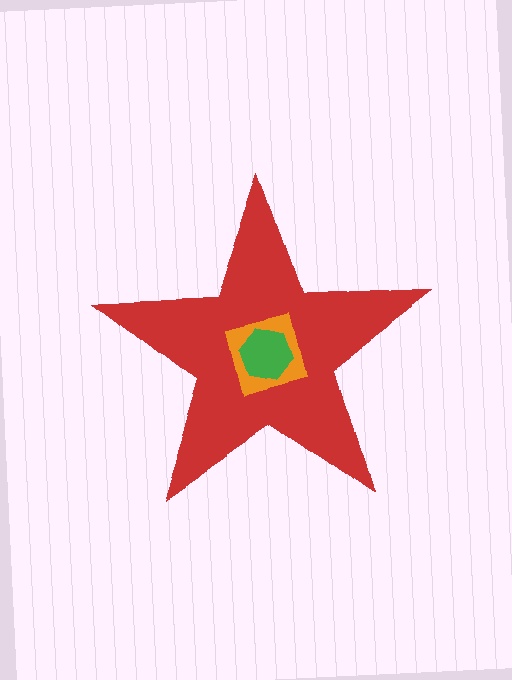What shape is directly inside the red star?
The orange square.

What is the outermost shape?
The red star.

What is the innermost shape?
The green hexagon.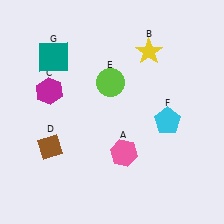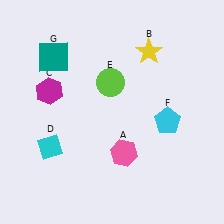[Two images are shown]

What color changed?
The diamond (D) changed from brown in Image 1 to cyan in Image 2.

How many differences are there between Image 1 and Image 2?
There is 1 difference between the two images.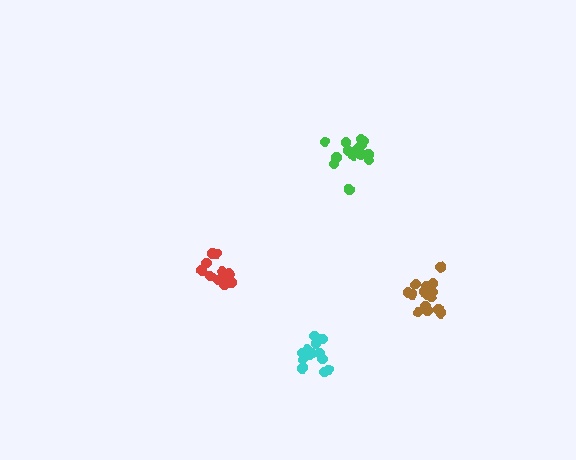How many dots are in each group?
Group 1: 16 dots, Group 2: 14 dots, Group 3: 14 dots, Group 4: 16 dots (60 total).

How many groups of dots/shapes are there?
There are 4 groups.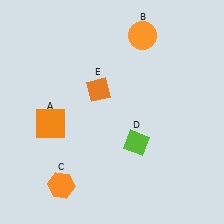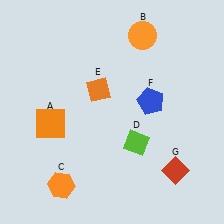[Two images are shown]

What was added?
A blue pentagon (F), a red diamond (G) were added in Image 2.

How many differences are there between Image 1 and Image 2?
There are 2 differences between the two images.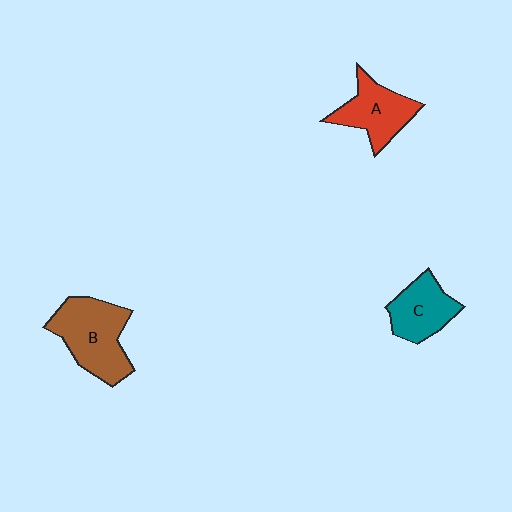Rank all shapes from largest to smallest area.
From largest to smallest: B (brown), A (red), C (teal).